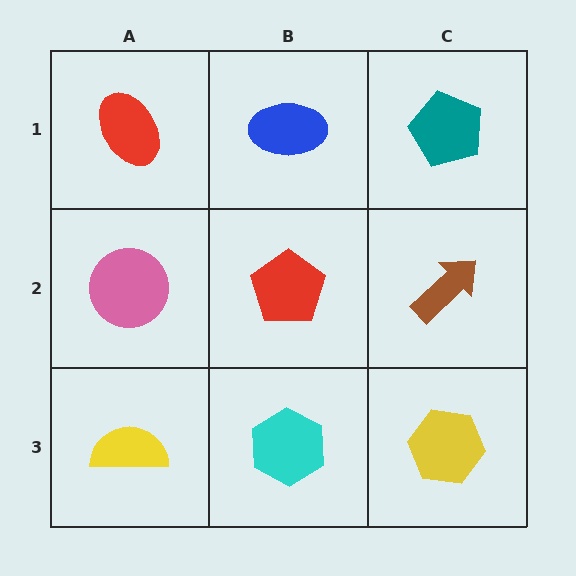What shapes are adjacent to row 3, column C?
A brown arrow (row 2, column C), a cyan hexagon (row 3, column B).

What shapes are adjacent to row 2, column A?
A red ellipse (row 1, column A), a yellow semicircle (row 3, column A), a red pentagon (row 2, column B).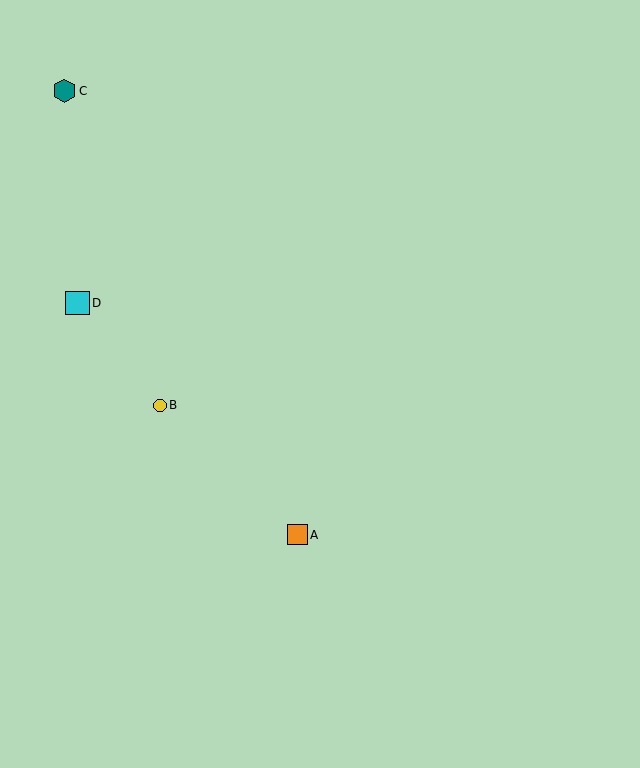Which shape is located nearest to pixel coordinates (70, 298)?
The cyan square (labeled D) at (78, 303) is nearest to that location.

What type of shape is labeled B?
Shape B is a yellow circle.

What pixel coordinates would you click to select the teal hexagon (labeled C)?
Click at (65, 91) to select the teal hexagon C.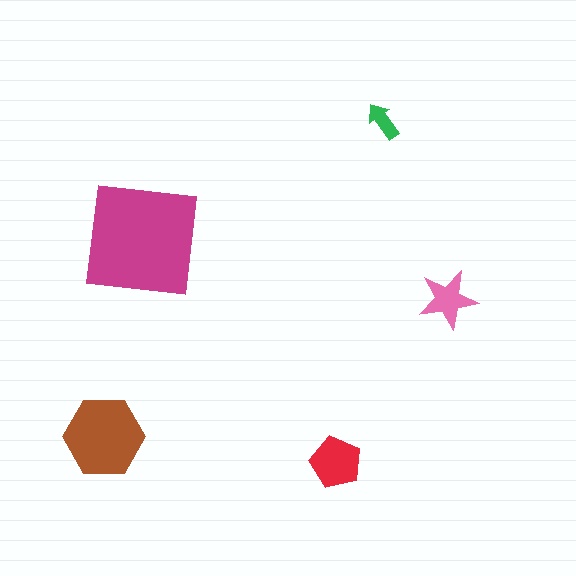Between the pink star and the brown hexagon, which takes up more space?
The brown hexagon.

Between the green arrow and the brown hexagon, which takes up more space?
The brown hexagon.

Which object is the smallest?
The green arrow.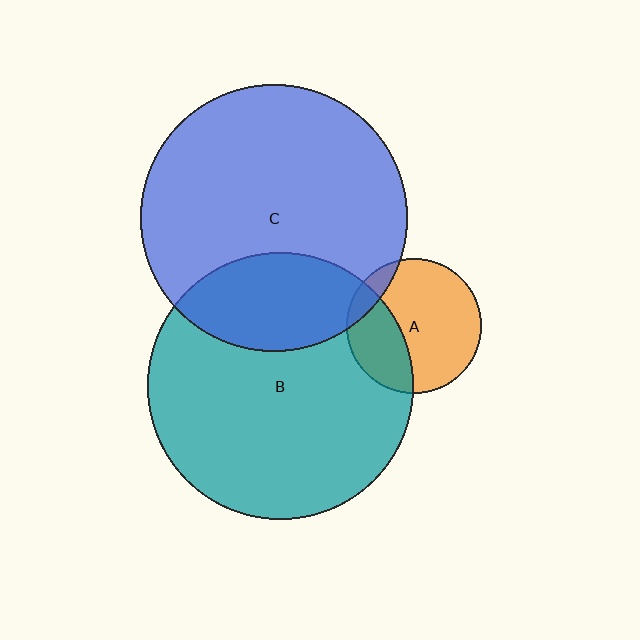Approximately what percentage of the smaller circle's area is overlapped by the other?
Approximately 35%.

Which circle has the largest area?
Circle C (blue).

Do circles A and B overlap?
Yes.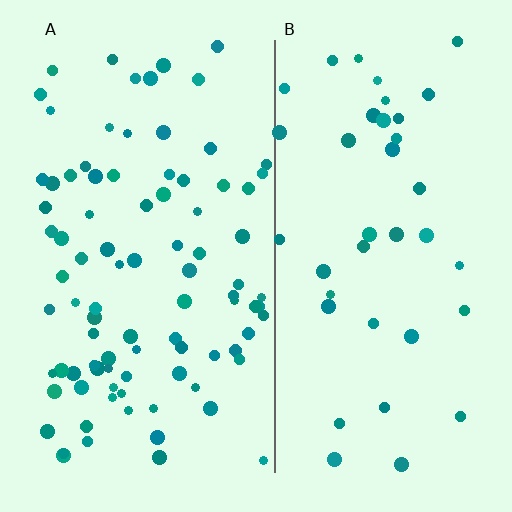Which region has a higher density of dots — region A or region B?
A (the left).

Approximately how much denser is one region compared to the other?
Approximately 2.3× — region A over region B.